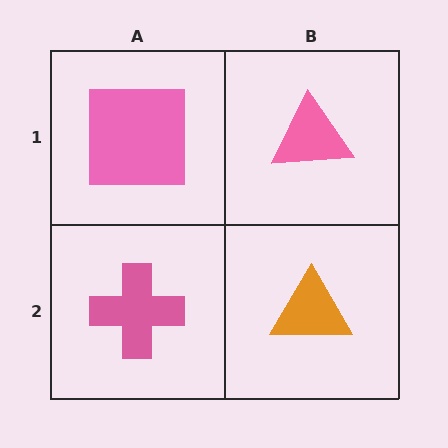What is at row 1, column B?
A pink triangle.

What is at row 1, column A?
A pink square.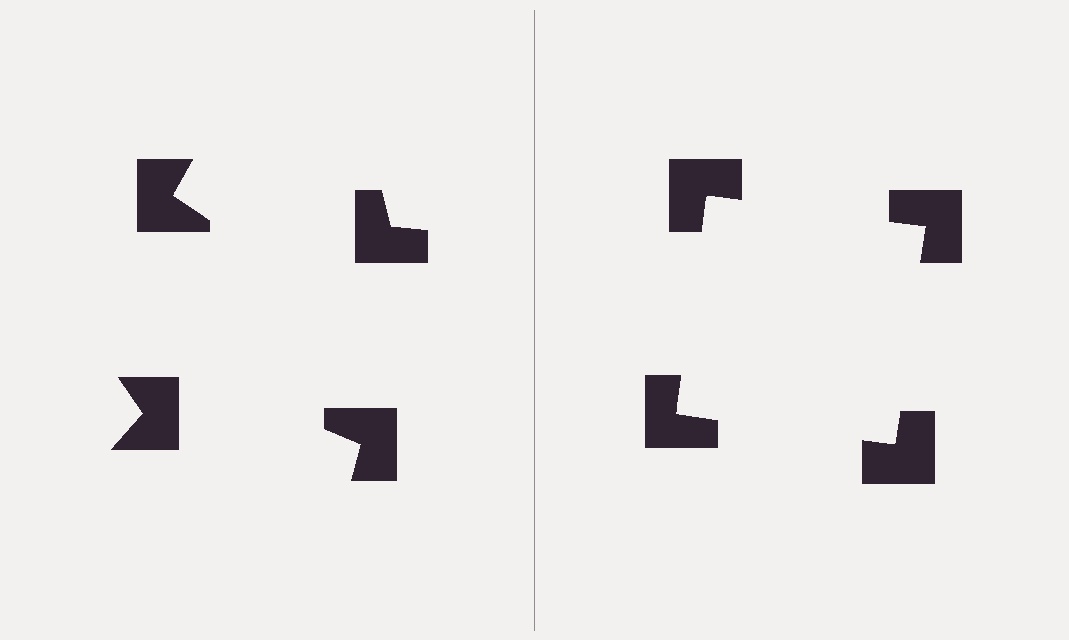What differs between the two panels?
The notched squares are positioned identically on both sides; only the wedge orientations differ. On the right they align to a square; on the left they are misaligned.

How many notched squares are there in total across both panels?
8 — 4 on each side.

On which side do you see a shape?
An illusory square appears on the right side. On the left side the wedge cuts are rotated, so no coherent shape forms.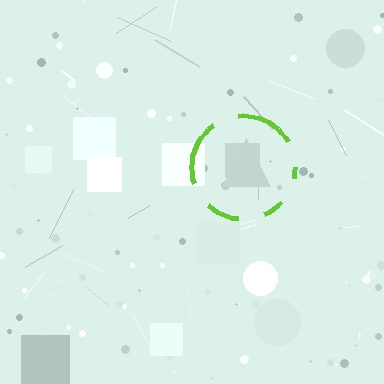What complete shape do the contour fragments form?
The contour fragments form a circle.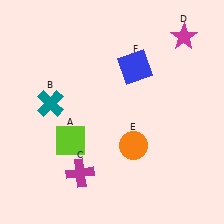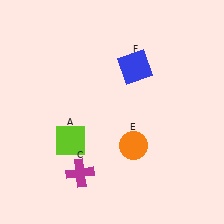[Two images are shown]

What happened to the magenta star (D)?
The magenta star (D) was removed in Image 2. It was in the top-right area of Image 1.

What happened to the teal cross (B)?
The teal cross (B) was removed in Image 2. It was in the top-left area of Image 1.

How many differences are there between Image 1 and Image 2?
There are 2 differences between the two images.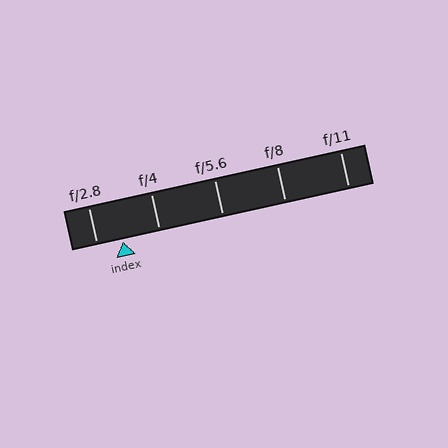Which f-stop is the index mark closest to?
The index mark is closest to f/2.8.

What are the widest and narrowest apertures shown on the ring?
The widest aperture shown is f/2.8 and the narrowest is f/11.